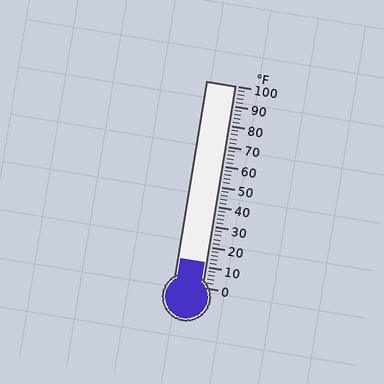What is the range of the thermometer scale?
The thermometer scale ranges from 0°F to 100°F.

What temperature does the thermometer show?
The thermometer shows approximately 12°F.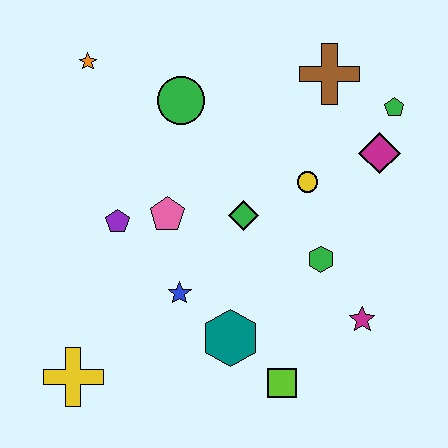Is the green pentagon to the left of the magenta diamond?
No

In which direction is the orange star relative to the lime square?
The orange star is above the lime square.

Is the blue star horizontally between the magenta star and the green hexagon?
No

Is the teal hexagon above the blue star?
No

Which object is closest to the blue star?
The teal hexagon is closest to the blue star.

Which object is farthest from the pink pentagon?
The green pentagon is farthest from the pink pentagon.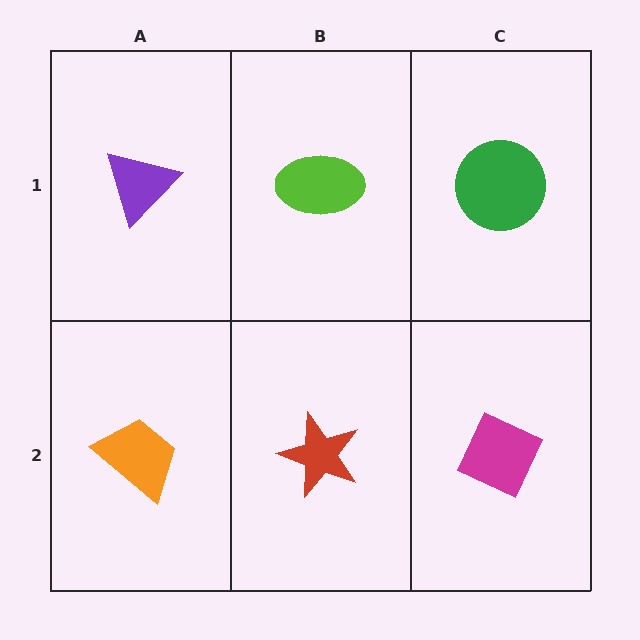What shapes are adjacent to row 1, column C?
A magenta diamond (row 2, column C), a lime ellipse (row 1, column B).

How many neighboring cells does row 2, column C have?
2.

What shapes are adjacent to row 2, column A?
A purple triangle (row 1, column A), a red star (row 2, column B).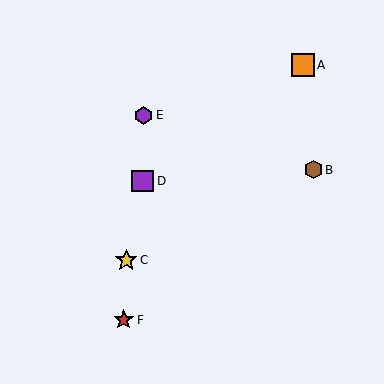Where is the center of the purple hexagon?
The center of the purple hexagon is at (144, 116).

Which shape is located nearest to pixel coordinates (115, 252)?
The yellow star (labeled C) at (126, 260) is nearest to that location.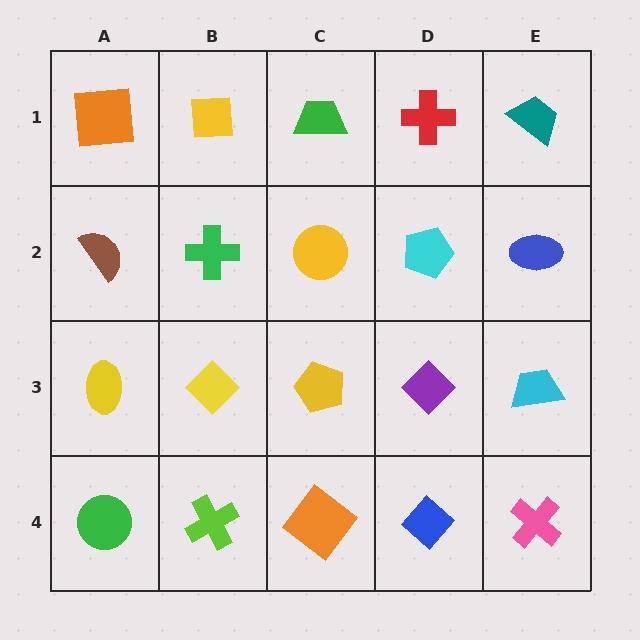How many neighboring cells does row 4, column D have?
3.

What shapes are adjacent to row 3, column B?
A green cross (row 2, column B), a lime cross (row 4, column B), a yellow ellipse (row 3, column A), a yellow pentagon (row 3, column C).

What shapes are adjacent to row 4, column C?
A yellow pentagon (row 3, column C), a lime cross (row 4, column B), a blue diamond (row 4, column D).